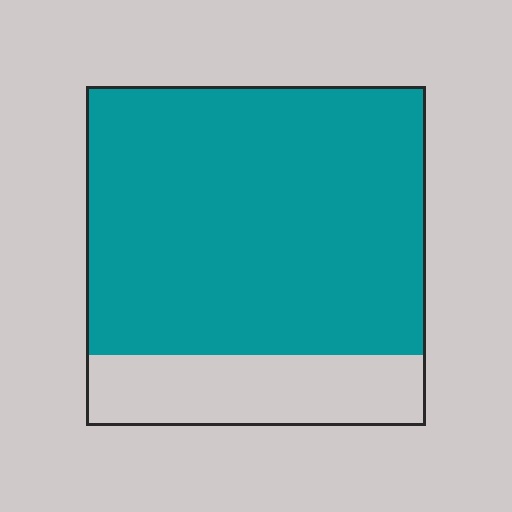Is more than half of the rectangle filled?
Yes.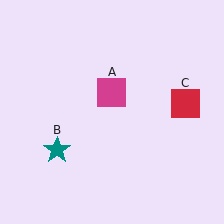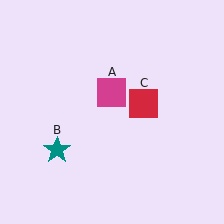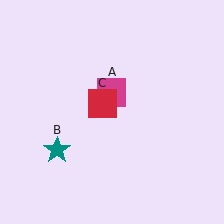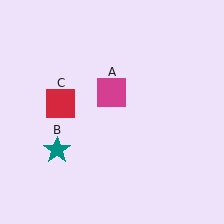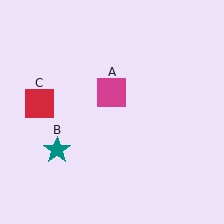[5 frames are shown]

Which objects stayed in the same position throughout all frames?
Magenta square (object A) and teal star (object B) remained stationary.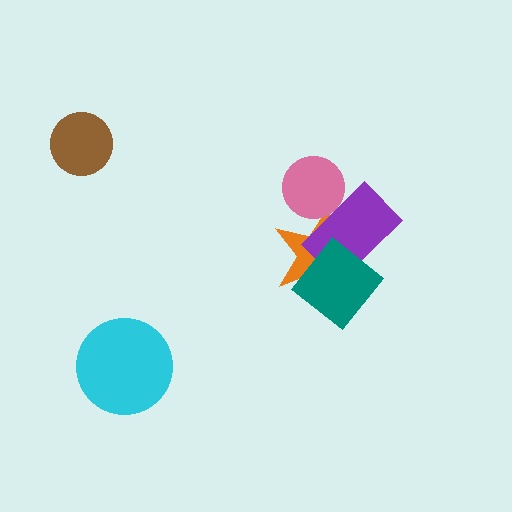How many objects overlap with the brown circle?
0 objects overlap with the brown circle.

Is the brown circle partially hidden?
No, no other shape covers it.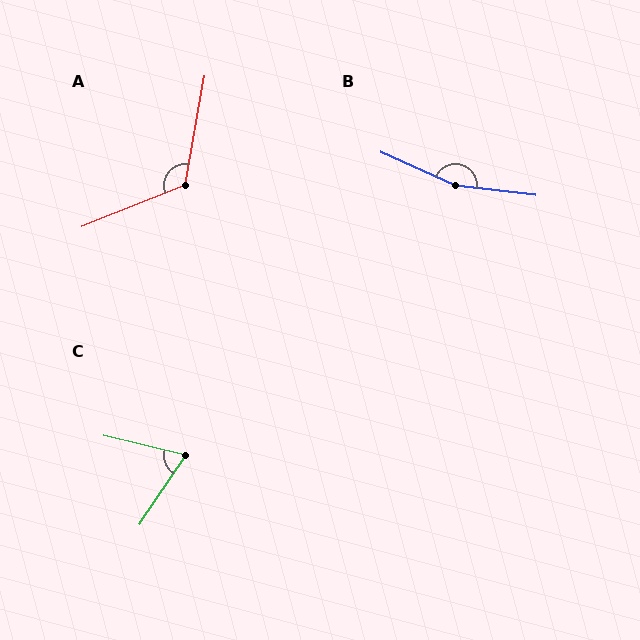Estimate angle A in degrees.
Approximately 122 degrees.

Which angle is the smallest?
C, at approximately 70 degrees.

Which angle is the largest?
B, at approximately 163 degrees.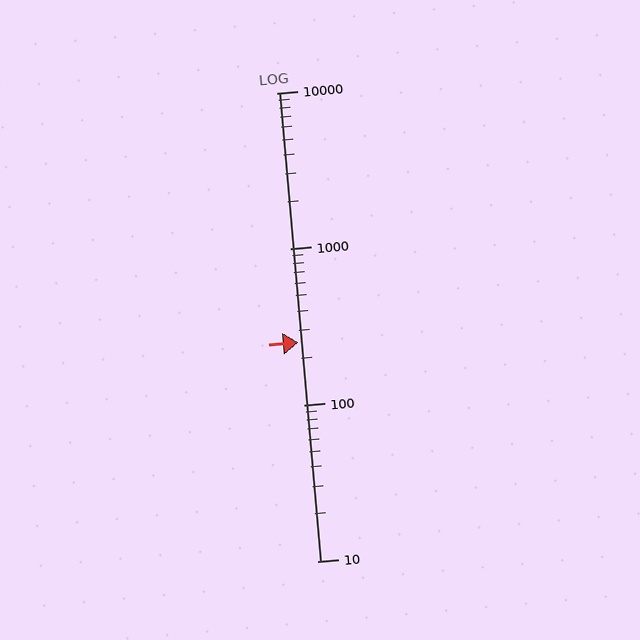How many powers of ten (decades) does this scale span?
The scale spans 3 decades, from 10 to 10000.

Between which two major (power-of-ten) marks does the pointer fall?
The pointer is between 100 and 1000.